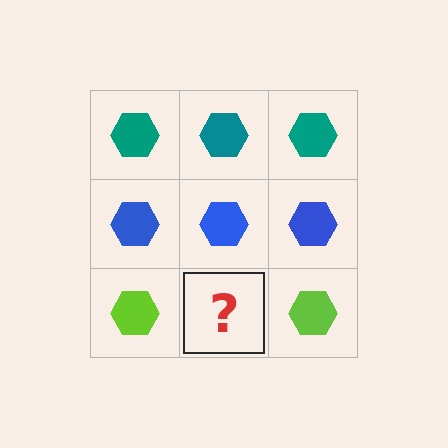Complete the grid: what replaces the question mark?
The question mark should be replaced with a lime hexagon.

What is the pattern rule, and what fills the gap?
The rule is that each row has a consistent color. The gap should be filled with a lime hexagon.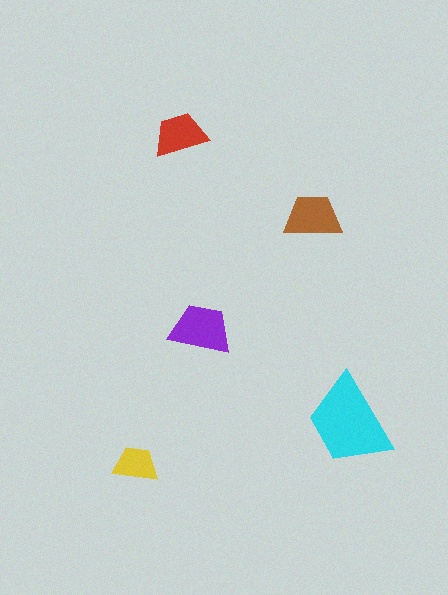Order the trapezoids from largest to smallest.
the cyan one, the purple one, the brown one, the red one, the yellow one.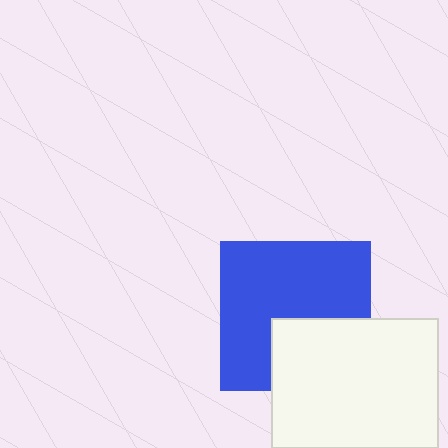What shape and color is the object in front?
The object in front is a white rectangle.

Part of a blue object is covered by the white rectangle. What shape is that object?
It is a square.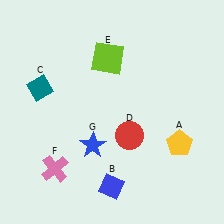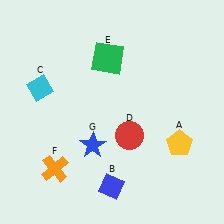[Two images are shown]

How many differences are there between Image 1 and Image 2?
There are 3 differences between the two images.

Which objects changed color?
C changed from teal to cyan. E changed from lime to green. F changed from pink to orange.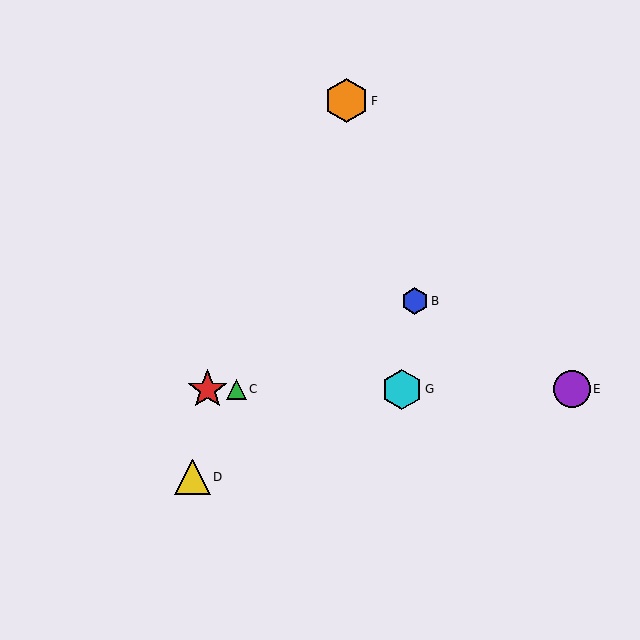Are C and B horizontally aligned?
No, C is at y≈389 and B is at y≈301.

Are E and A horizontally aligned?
Yes, both are at y≈389.